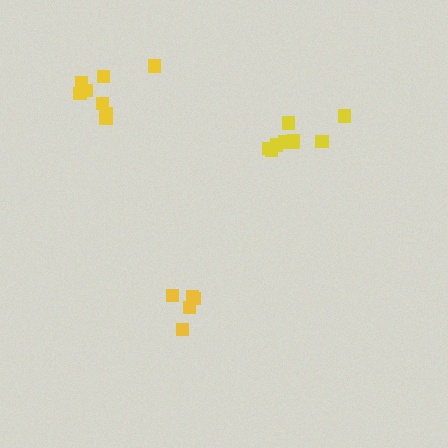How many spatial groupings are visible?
There are 3 spatial groupings.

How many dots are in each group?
Group 1: 5 dots, Group 2: 8 dots, Group 3: 9 dots (22 total).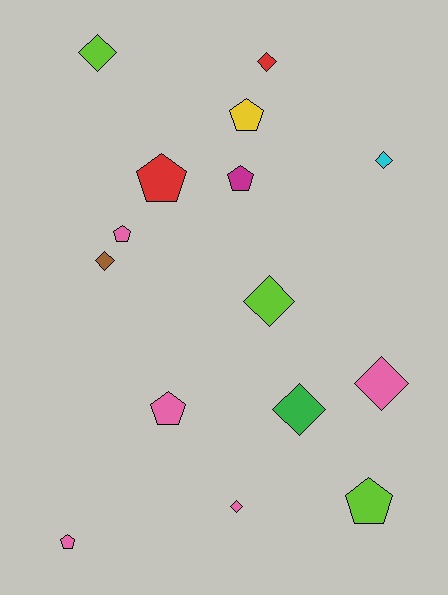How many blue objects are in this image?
There are no blue objects.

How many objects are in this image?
There are 15 objects.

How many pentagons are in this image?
There are 7 pentagons.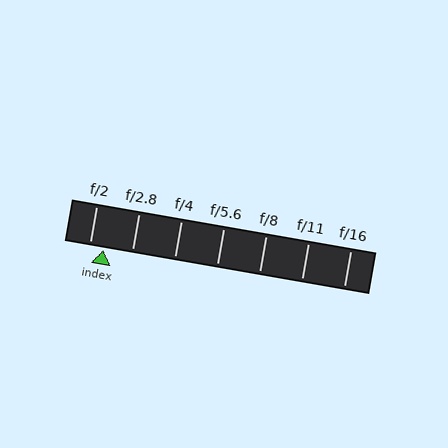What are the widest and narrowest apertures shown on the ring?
The widest aperture shown is f/2 and the narrowest is f/16.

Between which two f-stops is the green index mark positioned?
The index mark is between f/2 and f/2.8.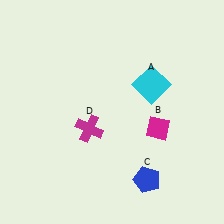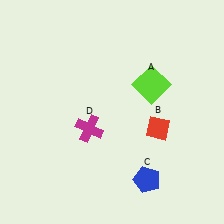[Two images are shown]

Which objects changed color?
A changed from cyan to lime. B changed from magenta to red.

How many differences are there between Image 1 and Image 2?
There are 2 differences between the two images.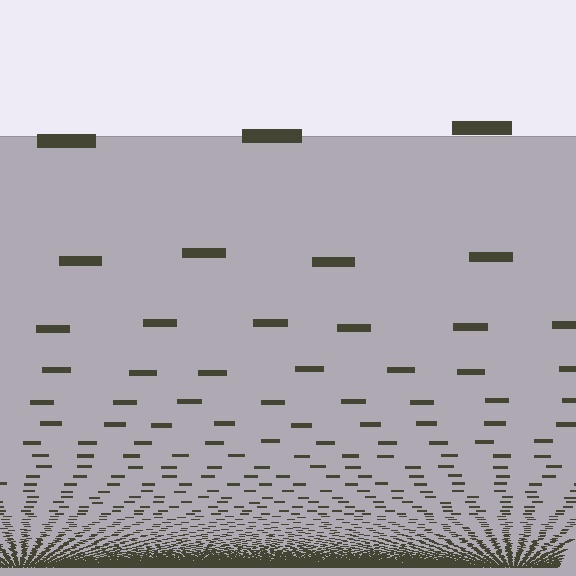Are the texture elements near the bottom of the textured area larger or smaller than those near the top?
Smaller. The gradient is inverted — elements near the bottom are smaller and denser.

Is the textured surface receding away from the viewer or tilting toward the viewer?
The surface appears to tilt toward the viewer. Texture elements get larger and sparser toward the top.